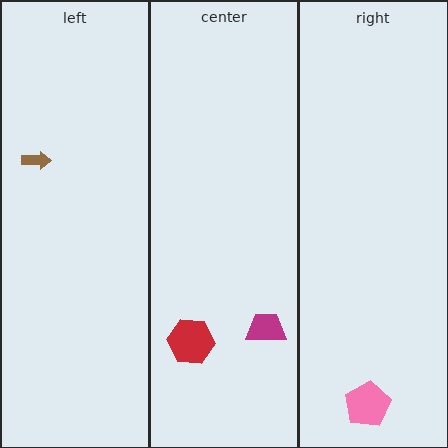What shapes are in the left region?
The brown arrow.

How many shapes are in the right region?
1.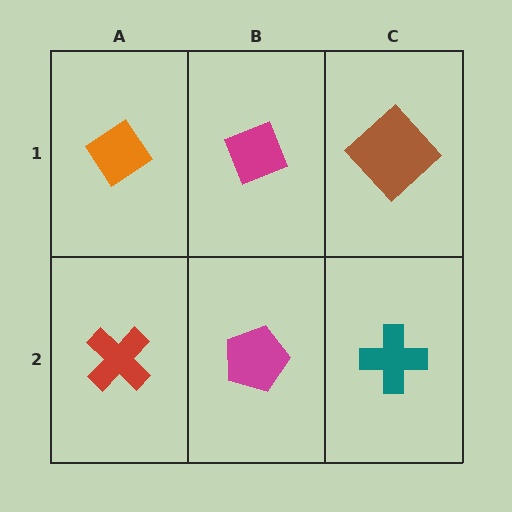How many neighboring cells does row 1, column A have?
2.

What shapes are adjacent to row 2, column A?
An orange diamond (row 1, column A), a magenta pentagon (row 2, column B).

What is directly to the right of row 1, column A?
A magenta diamond.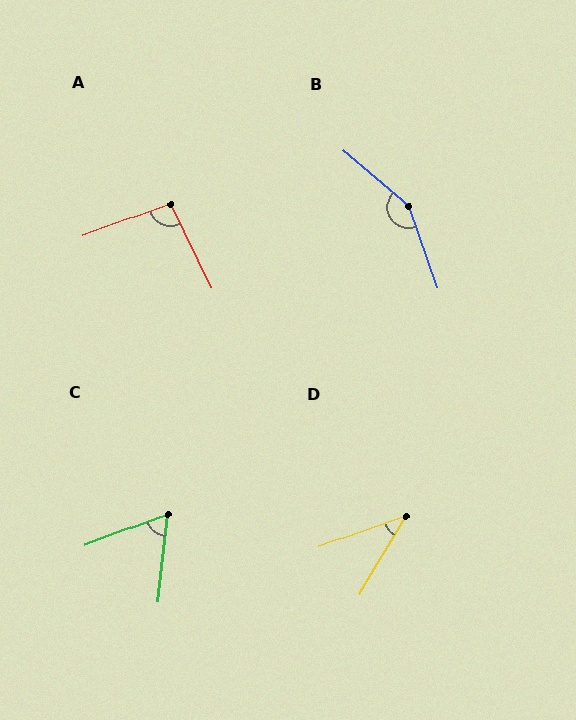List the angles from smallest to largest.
D (39°), C (63°), A (95°), B (150°).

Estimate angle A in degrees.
Approximately 95 degrees.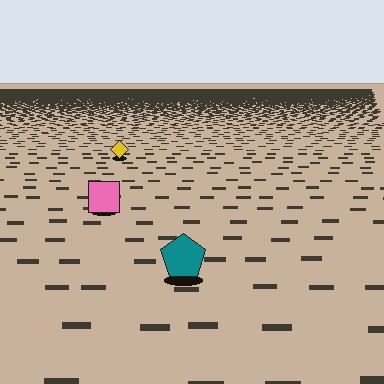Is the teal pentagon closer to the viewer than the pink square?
Yes. The teal pentagon is closer — you can tell from the texture gradient: the ground texture is coarser near it.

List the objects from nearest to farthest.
From nearest to farthest: the teal pentagon, the pink square, the yellow diamond.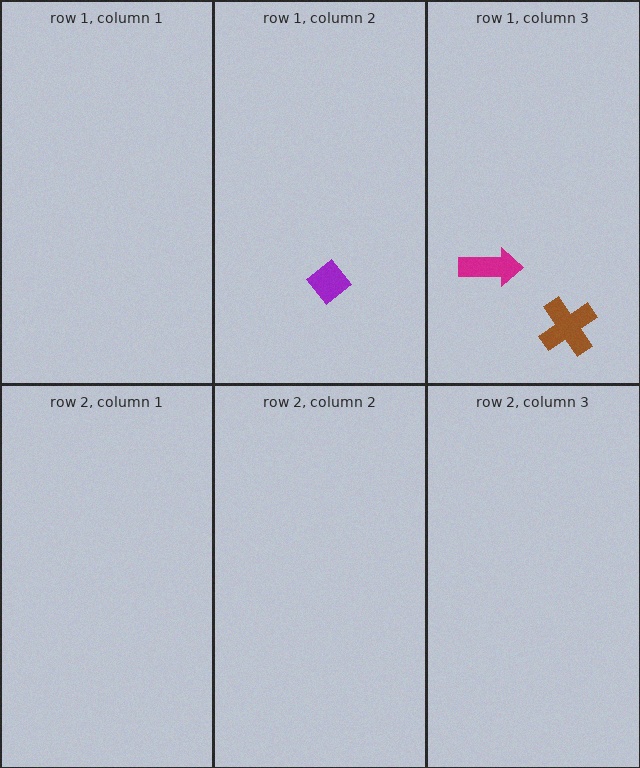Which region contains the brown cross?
The row 1, column 3 region.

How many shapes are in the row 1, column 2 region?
1.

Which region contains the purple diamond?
The row 1, column 2 region.